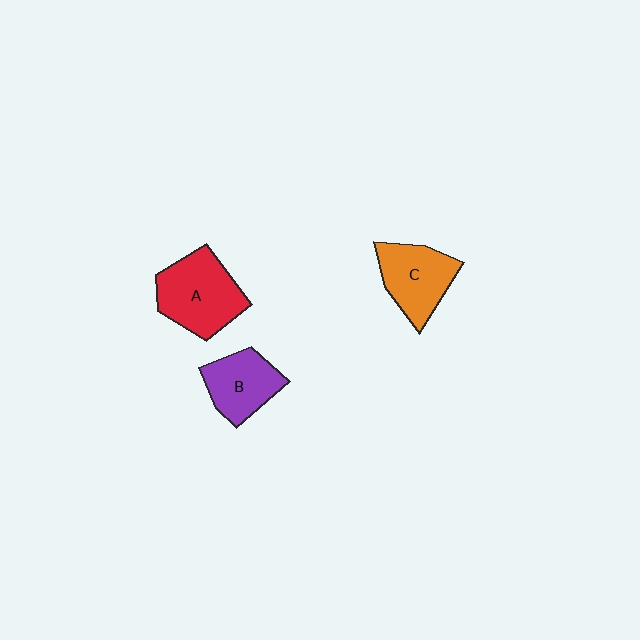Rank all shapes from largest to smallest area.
From largest to smallest: A (red), C (orange), B (purple).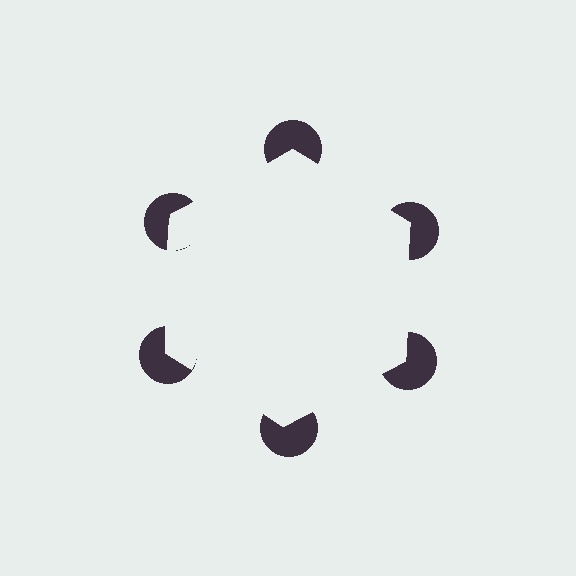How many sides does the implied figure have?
6 sides.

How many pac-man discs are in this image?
There are 6 — one at each vertex of the illusory hexagon.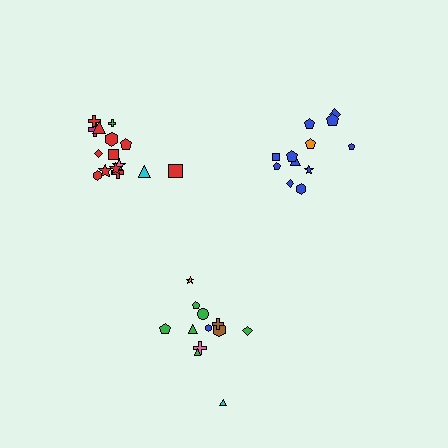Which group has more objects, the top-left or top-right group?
The top-left group.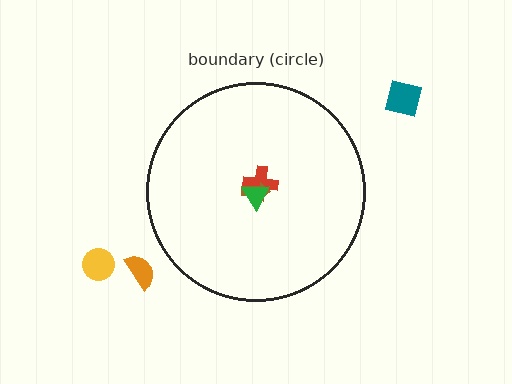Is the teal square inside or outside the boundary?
Outside.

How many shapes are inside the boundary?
3 inside, 3 outside.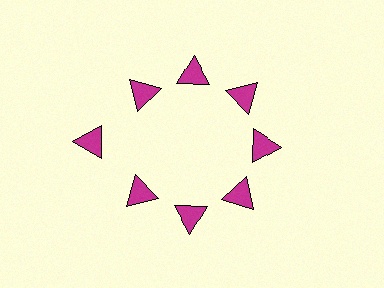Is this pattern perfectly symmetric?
No. The 8 magenta triangles are arranged in a ring, but one element near the 9 o'clock position is pushed outward from the center, breaking the 8-fold rotational symmetry.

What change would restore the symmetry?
The symmetry would be restored by moving it inward, back onto the ring so that all 8 triangles sit at equal angles and equal distance from the center.